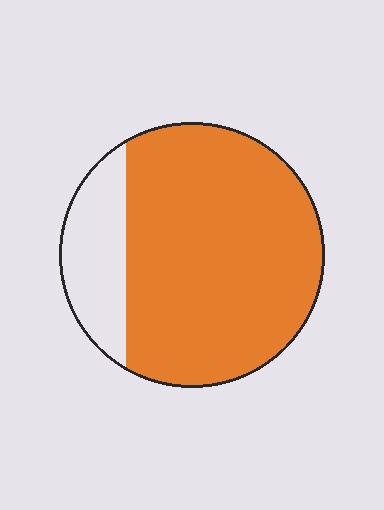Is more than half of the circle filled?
Yes.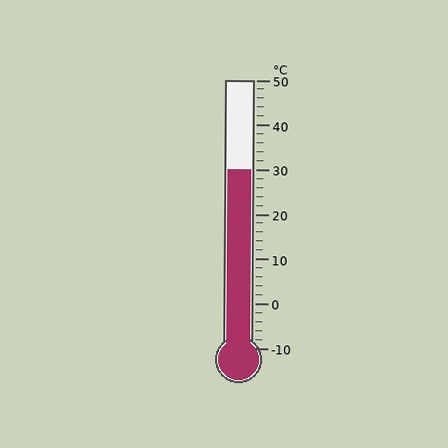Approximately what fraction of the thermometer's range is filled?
The thermometer is filled to approximately 65% of its range.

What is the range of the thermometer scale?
The thermometer scale ranges from -10°C to 50°C.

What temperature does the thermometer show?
The thermometer shows approximately 30°C.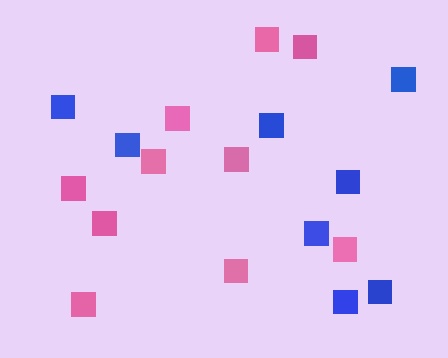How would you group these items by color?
There are 2 groups: one group of blue squares (8) and one group of pink squares (10).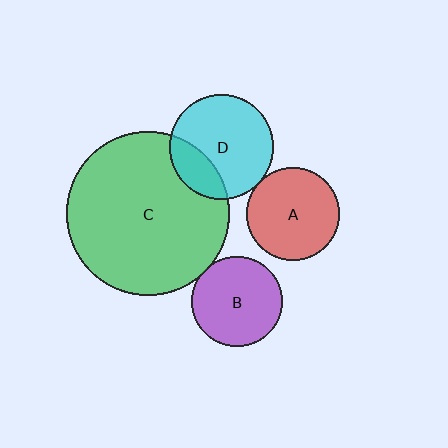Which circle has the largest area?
Circle C (green).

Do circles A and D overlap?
Yes.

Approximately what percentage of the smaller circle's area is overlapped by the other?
Approximately 5%.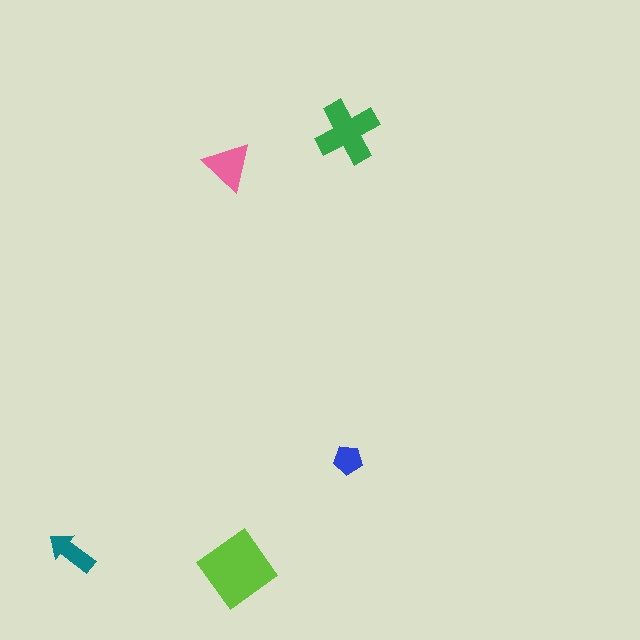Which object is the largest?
The lime diamond.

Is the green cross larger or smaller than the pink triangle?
Larger.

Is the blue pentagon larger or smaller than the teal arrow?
Smaller.